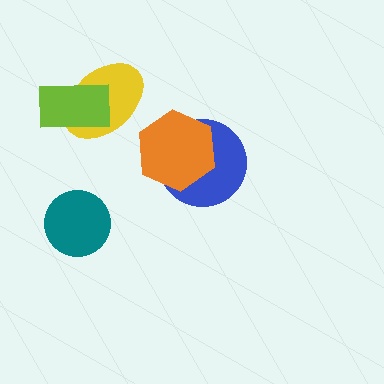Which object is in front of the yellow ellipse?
The lime rectangle is in front of the yellow ellipse.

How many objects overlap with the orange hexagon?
1 object overlaps with the orange hexagon.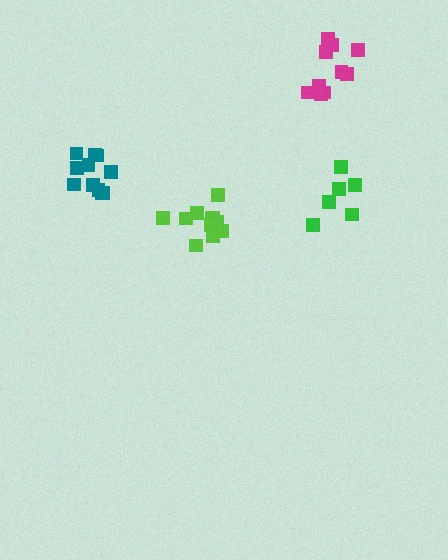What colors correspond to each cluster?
The clusters are colored: lime, teal, green, magenta.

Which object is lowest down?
The lime cluster is bottommost.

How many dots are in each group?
Group 1: 11 dots, Group 2: 11 dots, Group 3: 6 dots, Group 4: 10 dots (38 total).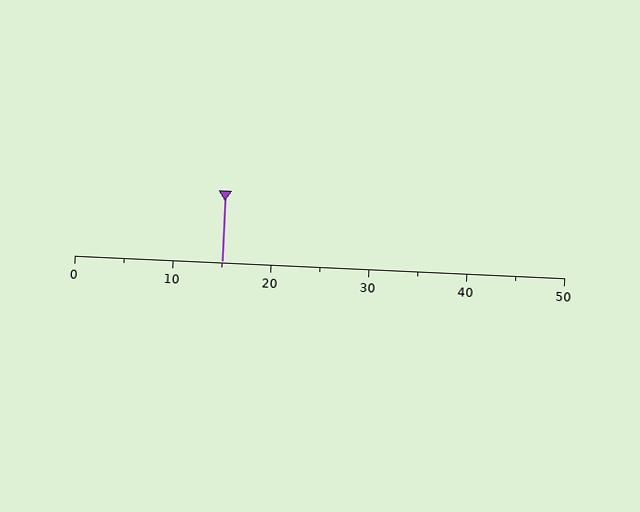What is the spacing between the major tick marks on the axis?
The major ticks are spaced 10 apart.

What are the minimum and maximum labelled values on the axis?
The axis runs from 0 to 50.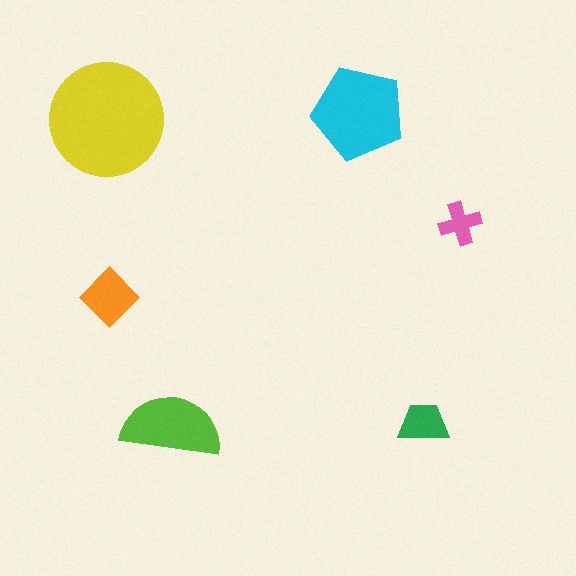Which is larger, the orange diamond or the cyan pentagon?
The cyan pentagon.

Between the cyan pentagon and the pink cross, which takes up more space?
The cyan pentagon.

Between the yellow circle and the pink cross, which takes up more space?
The yellow circle.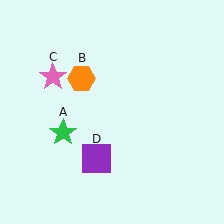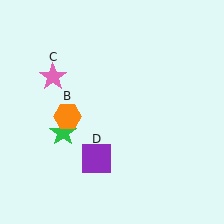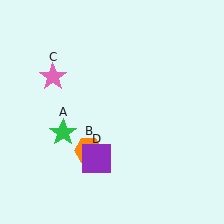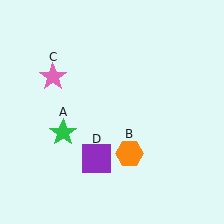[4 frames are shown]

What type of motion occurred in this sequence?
The orange hexagon (object B) rotated counterclockwise around the center of the scene.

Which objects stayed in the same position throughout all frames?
Green star (object A) and pink star (object C) and purple square (object D) remained stationary.